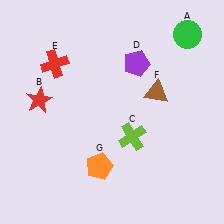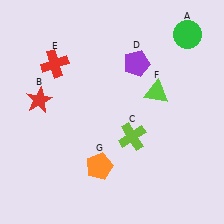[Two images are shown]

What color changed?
The triangle (F) changed from brown in Image 1 to lime in Image 2.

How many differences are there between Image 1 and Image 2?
There is 1 difference between the two images.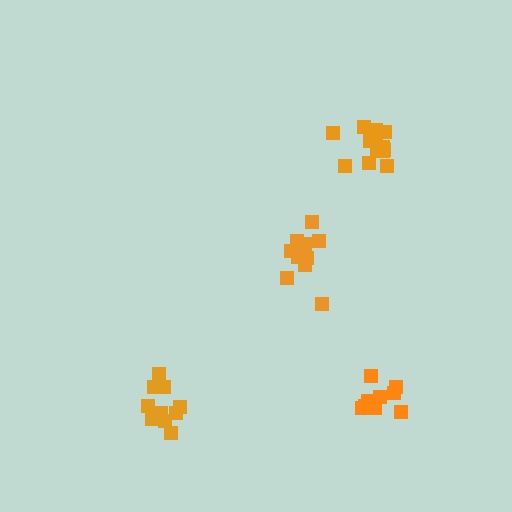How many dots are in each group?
Group 1: 10 dots, Group 2: 14 dots, Group 3: 13 dots, Group 4: 11 dots (48 total).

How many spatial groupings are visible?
There are 4 spatial groupings.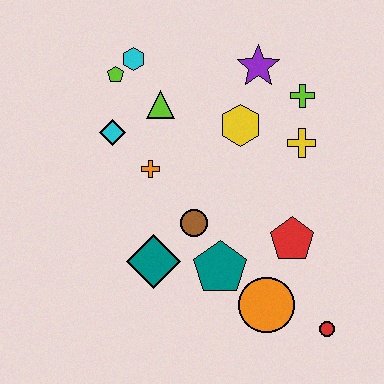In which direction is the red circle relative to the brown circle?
The red circle is to the right of the brown circle.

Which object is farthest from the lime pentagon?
The red circle is farthest from the lime pentagon.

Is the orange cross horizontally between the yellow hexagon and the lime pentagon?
Yes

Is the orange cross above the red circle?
Yes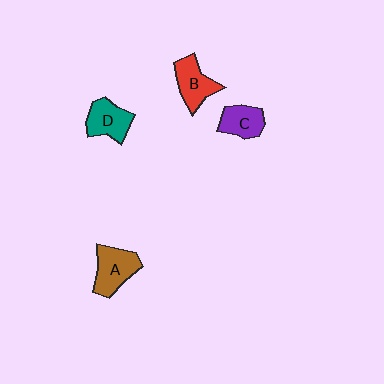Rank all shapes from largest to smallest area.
From largest to smallest: A (brown), D (teal), B (red), C (purple).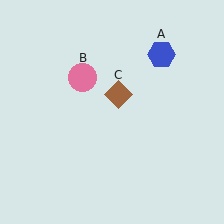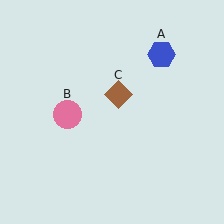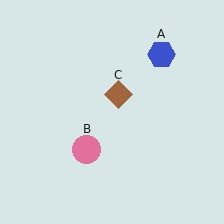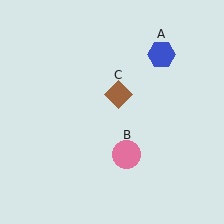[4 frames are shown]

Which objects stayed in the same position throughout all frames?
Blue hexagon (object A) and brown diamond (object C) remained stationary.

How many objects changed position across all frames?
1 object changed position: pink circle (object B).